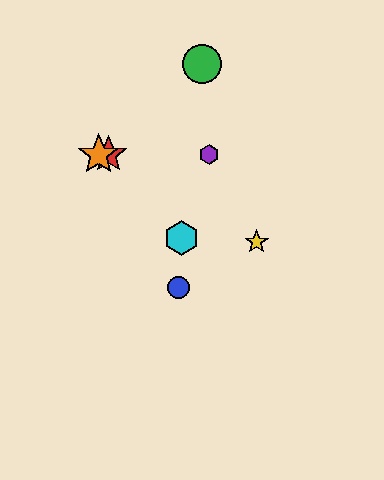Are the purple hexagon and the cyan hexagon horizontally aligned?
No, the purple hexagon is at y≈155 and the cyan hexagon is at y≈238.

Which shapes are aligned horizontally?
The red star, the purple hexagon, the orange star are aligned horizontally.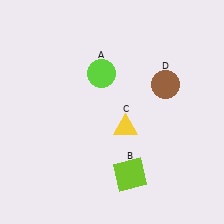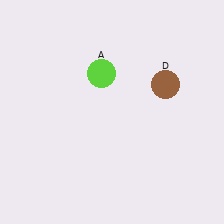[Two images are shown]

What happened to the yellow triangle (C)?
The yellow triangle (C) was removed in Image 2. It was in the bottom-right area of Image 1.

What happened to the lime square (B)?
The lime square (B) was removed in Image 2. It was in the bottom-right area of Image 1.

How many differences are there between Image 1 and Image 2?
There are 2 differences between the two images.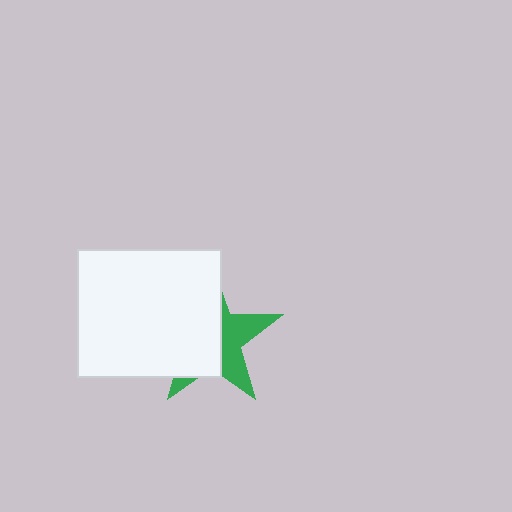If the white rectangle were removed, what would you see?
You would see the complete green star.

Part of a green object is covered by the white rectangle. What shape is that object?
It is a star.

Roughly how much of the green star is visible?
A small part of it is visible (roughly 40%).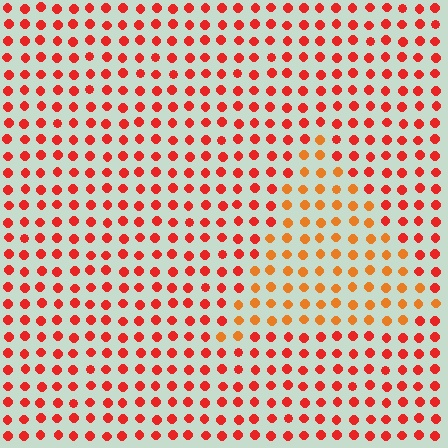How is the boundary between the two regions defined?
The boundary is defined purely by a slight shift in hue (about 27 degrees). Spacing, size, and orientation are identical on both sides.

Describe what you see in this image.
The image is filled with small red elements in a uniform arrangement. A triangle-shaped region is visible where the elements are tinted to a slightly different hue, forming a subtle color boundary.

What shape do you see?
I see a triangle.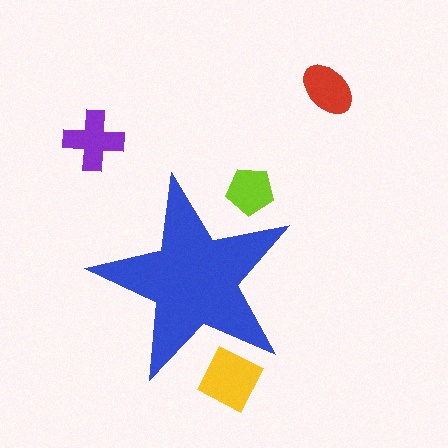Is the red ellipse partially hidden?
No, the red ellipse is fully visible.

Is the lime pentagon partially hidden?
Yes, the lime pentagon is partially hidden behind the blue star.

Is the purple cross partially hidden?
No, the purple cross is fully visible.